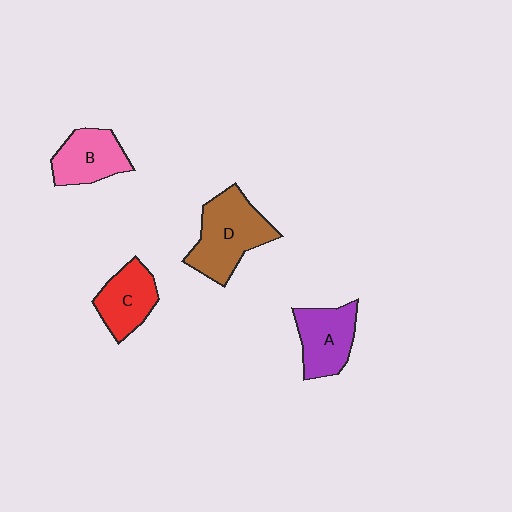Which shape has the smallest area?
Shape C (red).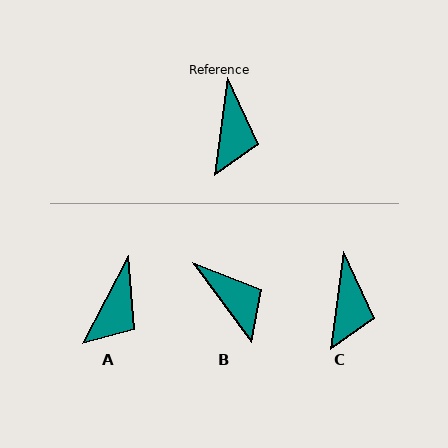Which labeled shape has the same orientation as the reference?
C.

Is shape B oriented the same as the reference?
No, it is off by about 44 degrees.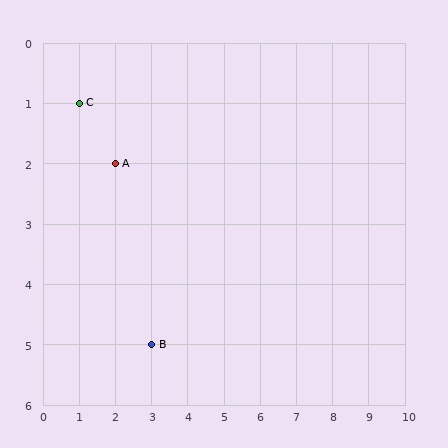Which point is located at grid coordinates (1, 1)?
Point C is at (1, 1).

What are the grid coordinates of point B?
Point B is at grid coordinates (3, 5).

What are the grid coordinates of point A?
Point A is at grid coordinates (2, 2).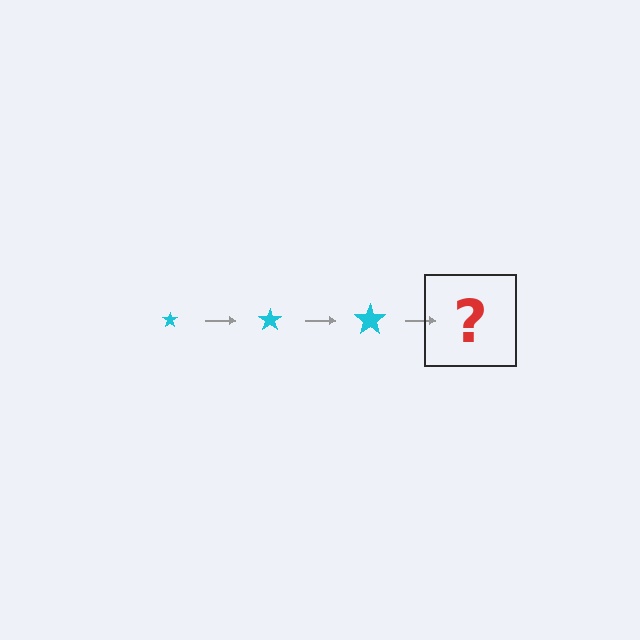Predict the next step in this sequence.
The next step is a cyan star, larger than the previous one.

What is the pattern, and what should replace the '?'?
The pattern is that the star gets progressively larger each step. The '?' should be a cyan star, larger than the previous one.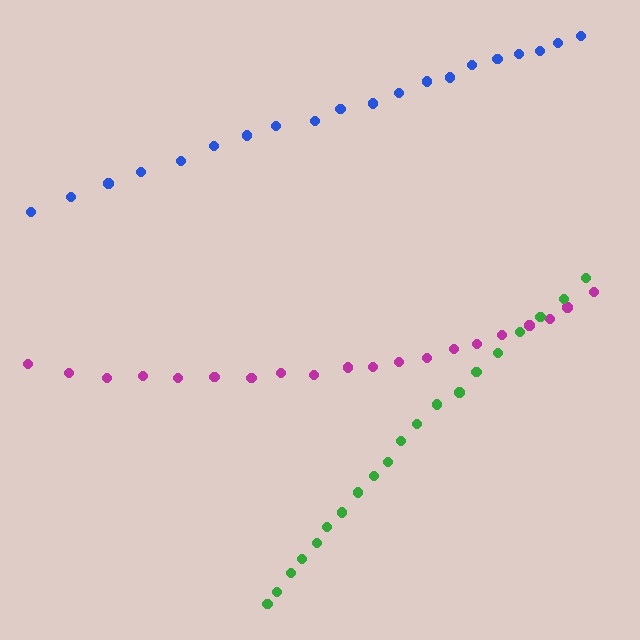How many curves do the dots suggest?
There are 3 distinct paths.